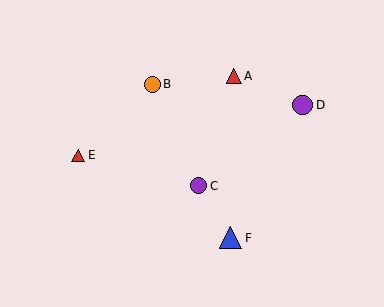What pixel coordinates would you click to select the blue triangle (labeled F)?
Click at (231, 238) to select the blue triangle F.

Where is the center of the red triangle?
The center of the red triangle is at (78, 156).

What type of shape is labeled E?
Shape E is a red triangle.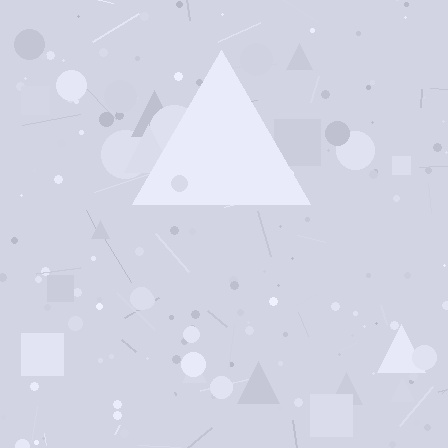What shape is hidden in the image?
A triangle is hidden in the image.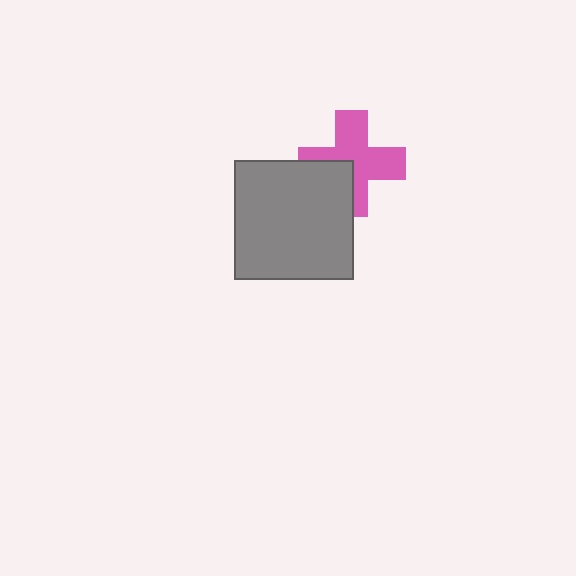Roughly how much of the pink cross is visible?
Most of it is visible (roughly 69%).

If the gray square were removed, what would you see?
You would see the complete pink cross.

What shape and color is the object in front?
The object in front is a gray square.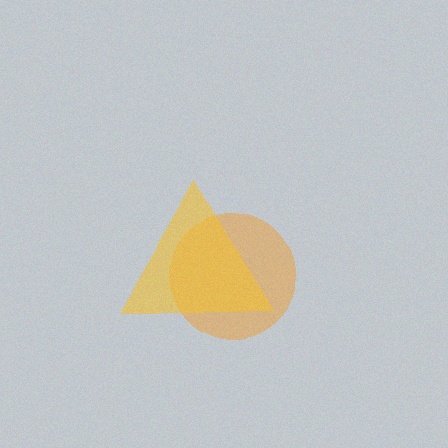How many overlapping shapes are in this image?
There are 2 overlapping shapes in the image.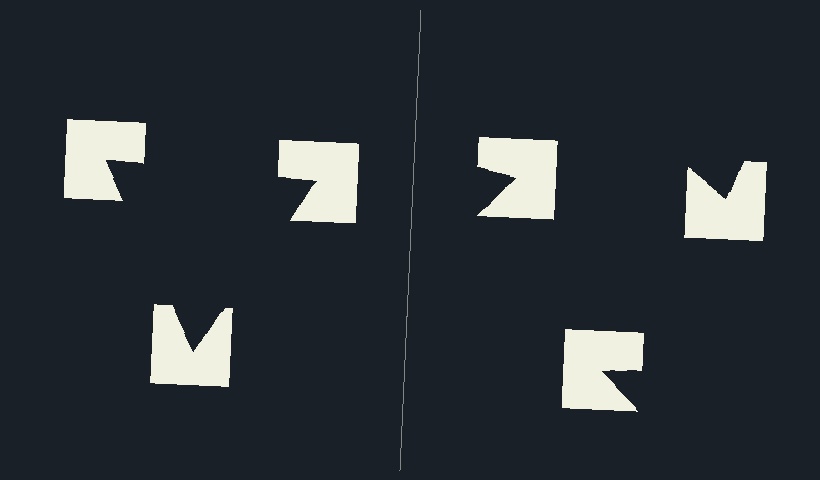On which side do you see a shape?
An illusory triangle appears on the left side. On the right side the wedge cuts are rotated, so no coherent shape forms.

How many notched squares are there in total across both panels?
6 — 3 on each side.